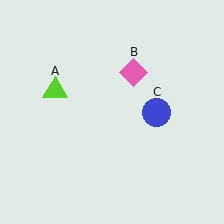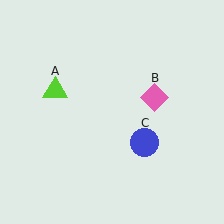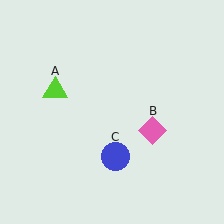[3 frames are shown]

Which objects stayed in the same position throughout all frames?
Lime triangle (object A) remained stationary.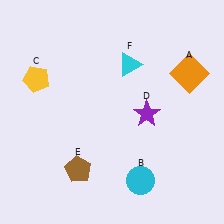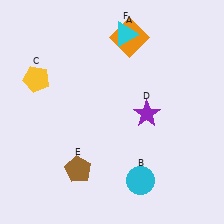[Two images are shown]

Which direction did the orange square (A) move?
The orange square (A) moved left.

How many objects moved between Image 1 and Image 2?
2 objects moved between the two images.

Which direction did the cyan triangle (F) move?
The cyan triangle (F) moved up.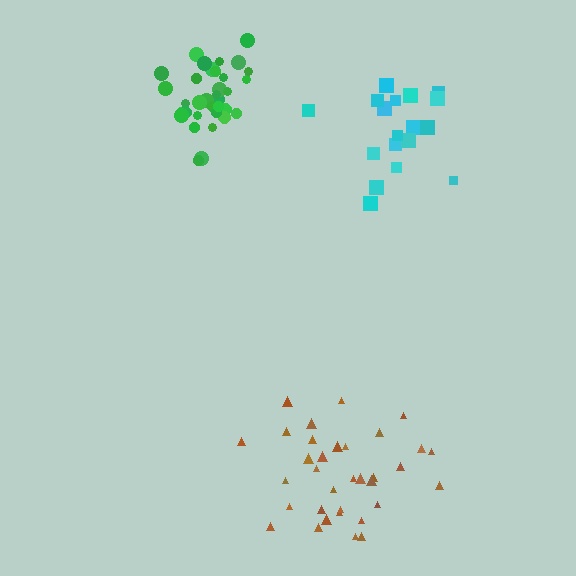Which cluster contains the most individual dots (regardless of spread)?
Green (35).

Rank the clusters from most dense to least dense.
green, brown, cyan.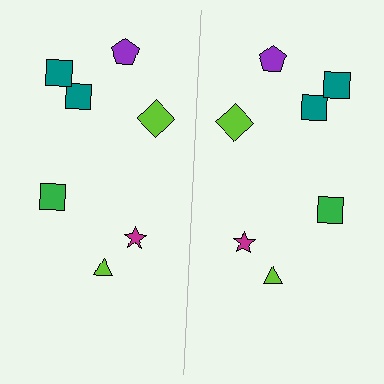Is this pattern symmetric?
Yes, this pattern has bilateral (reflection) symmetry.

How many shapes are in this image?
There are 14 shapes in this image.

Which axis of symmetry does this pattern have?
The pattern has a vertical axis of symmetry running through the center of the image.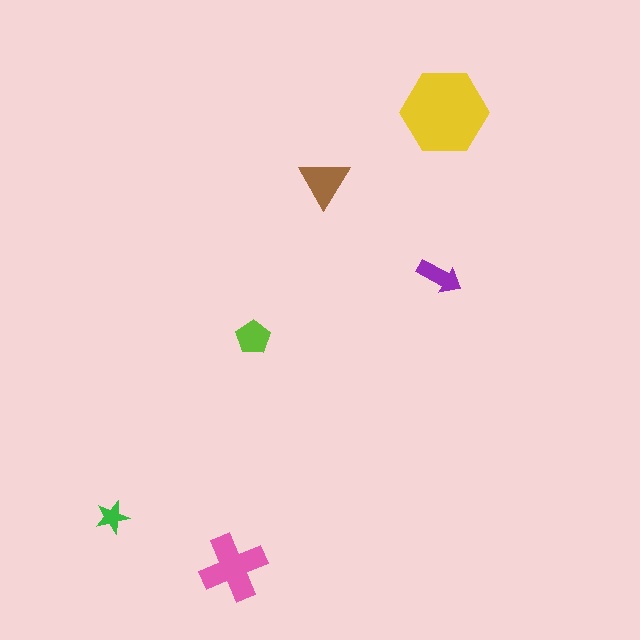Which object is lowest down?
The pink cross is bottommost.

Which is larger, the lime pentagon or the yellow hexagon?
The yellow hexagon.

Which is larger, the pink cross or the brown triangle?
The pink cross.